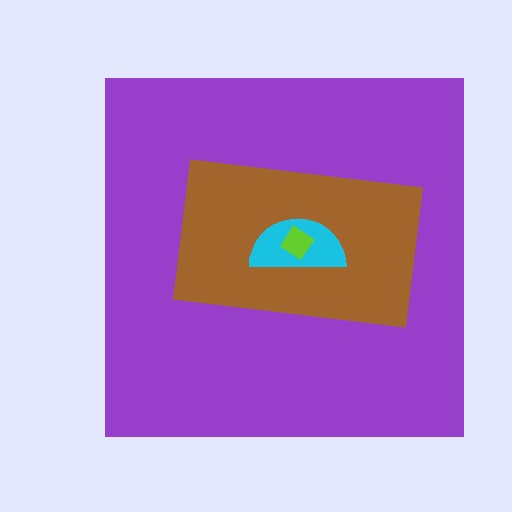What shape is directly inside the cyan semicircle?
The lime diamond.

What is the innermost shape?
The lime diamond.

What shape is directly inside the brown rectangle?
The cyan semicircle.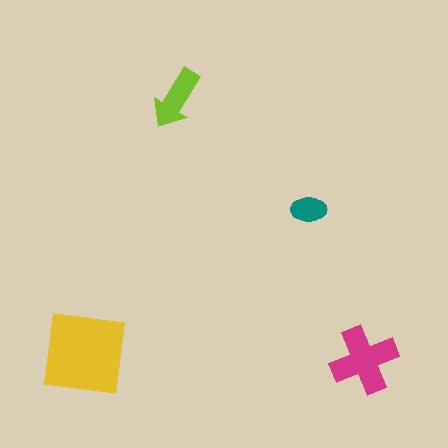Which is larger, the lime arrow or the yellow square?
The yellow square.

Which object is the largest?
The yellow square.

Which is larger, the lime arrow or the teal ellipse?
The lime arrow.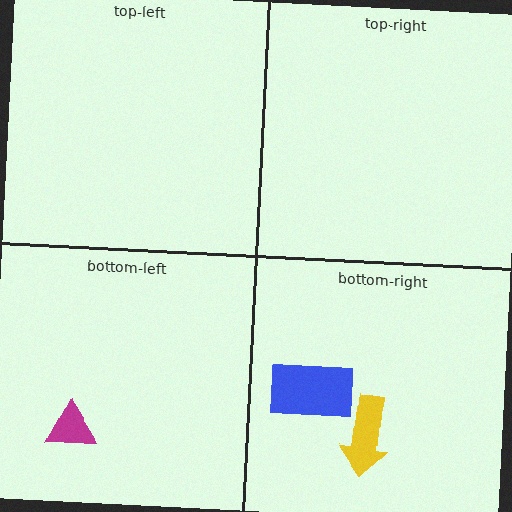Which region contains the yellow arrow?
The bottom-right region.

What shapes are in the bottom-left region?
The magenta triangle.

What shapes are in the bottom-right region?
The yellow arrow, the blue rectangle.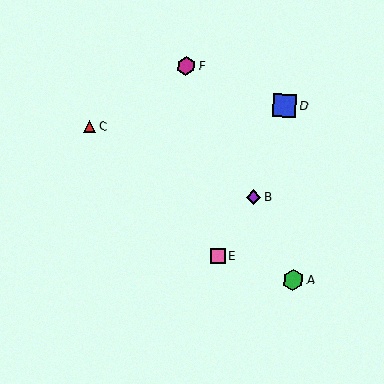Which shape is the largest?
The blue square (labeled D) is the largest.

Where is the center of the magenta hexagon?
The center of the magenta hexagon is at (186, 66).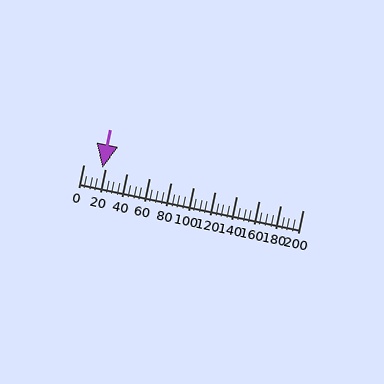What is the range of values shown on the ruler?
The ruler shows values from 0 to 200.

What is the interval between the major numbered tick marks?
The major tick marks are spaced 20 units apart.